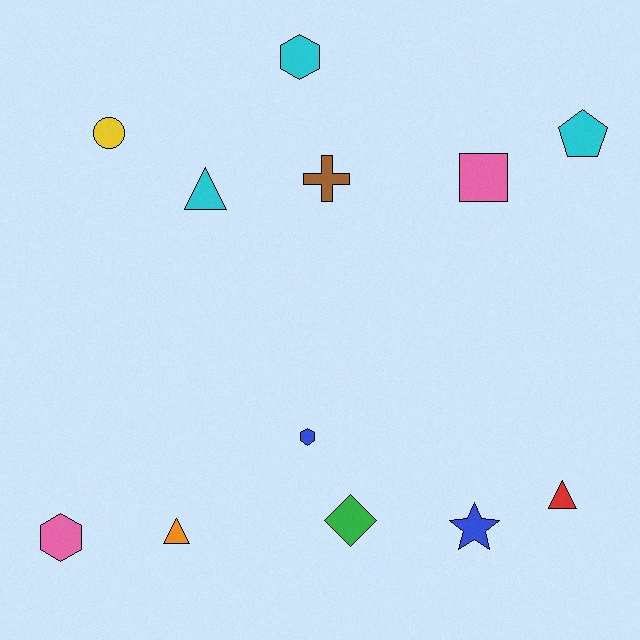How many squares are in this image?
There is 1 square.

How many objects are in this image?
There are 12 objects.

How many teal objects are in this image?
There are no teal objects.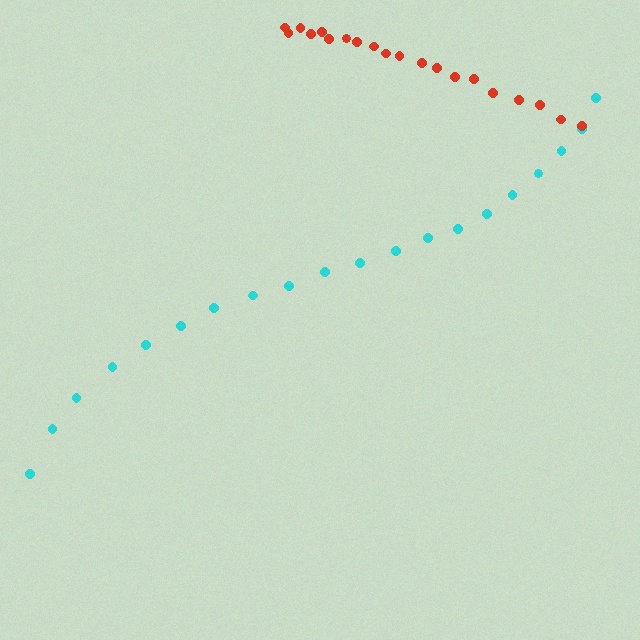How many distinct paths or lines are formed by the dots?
There are 2 distinct paths.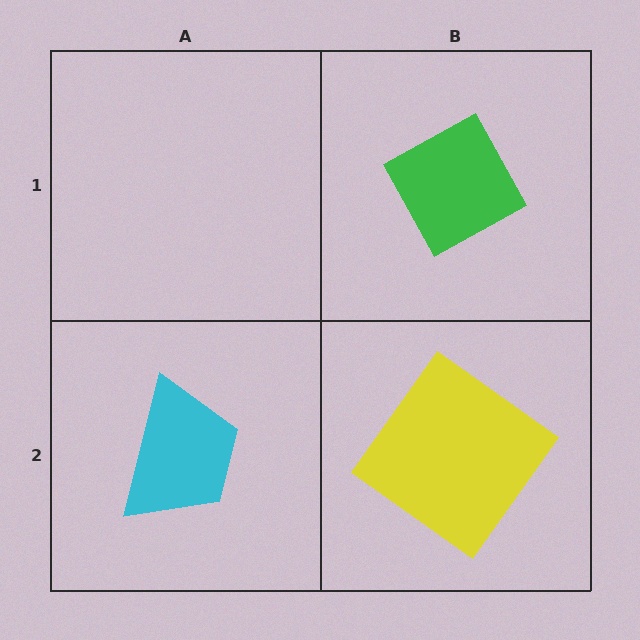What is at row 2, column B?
A yellow diamond.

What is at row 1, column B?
A green diamond.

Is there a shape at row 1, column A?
No, that cell is empty.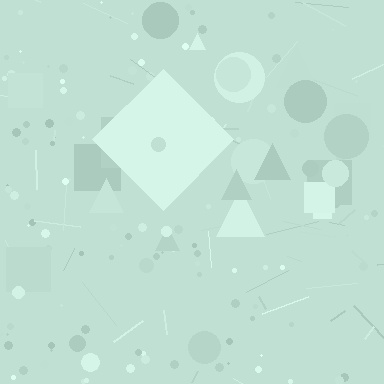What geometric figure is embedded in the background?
A diamond is embedded in the background.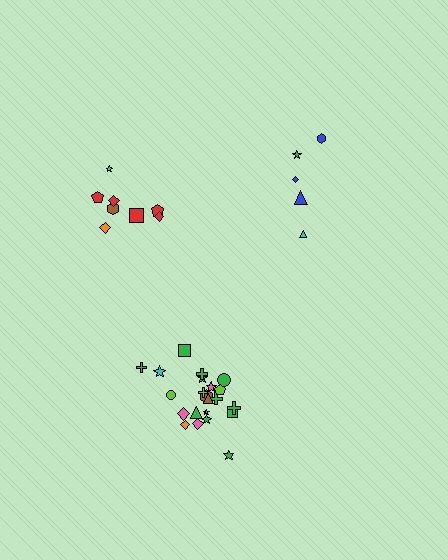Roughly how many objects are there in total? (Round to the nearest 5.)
Roughly 35 objects in total.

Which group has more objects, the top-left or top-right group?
The top-left group.